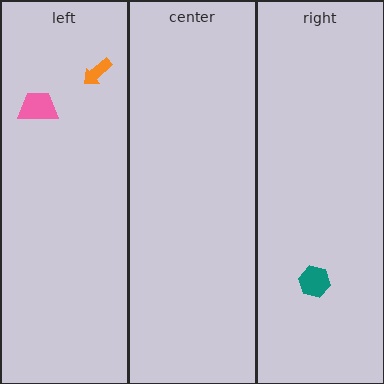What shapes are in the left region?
The orange arrow, the pink trapezoid.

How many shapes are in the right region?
1.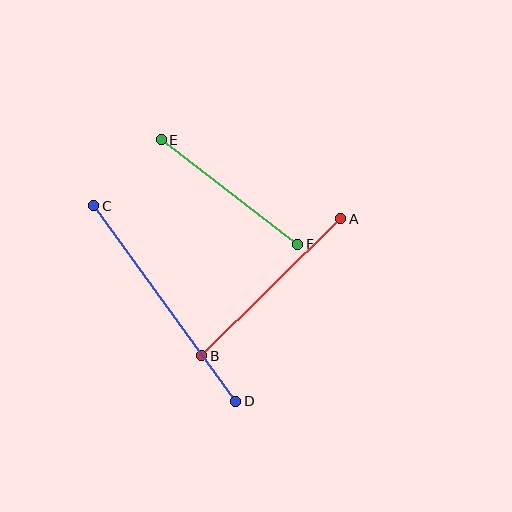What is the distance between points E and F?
The distance is approximately 172 pixels.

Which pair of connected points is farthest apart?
Points C and D are farthest apart.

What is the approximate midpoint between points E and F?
The midpoint is at approximately (229, 192) pixels.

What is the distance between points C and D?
The distance is approximately 242 pixels.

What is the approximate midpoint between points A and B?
The midpoint is at approximately (271, 287) pixels.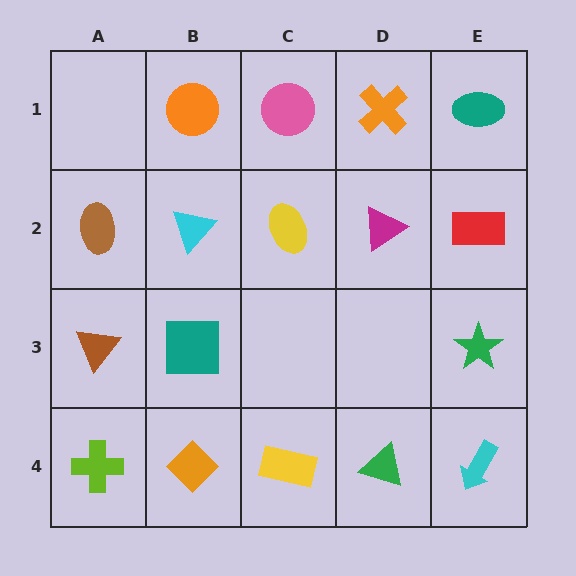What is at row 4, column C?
A yellow rectangle.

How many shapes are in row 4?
5 shapes.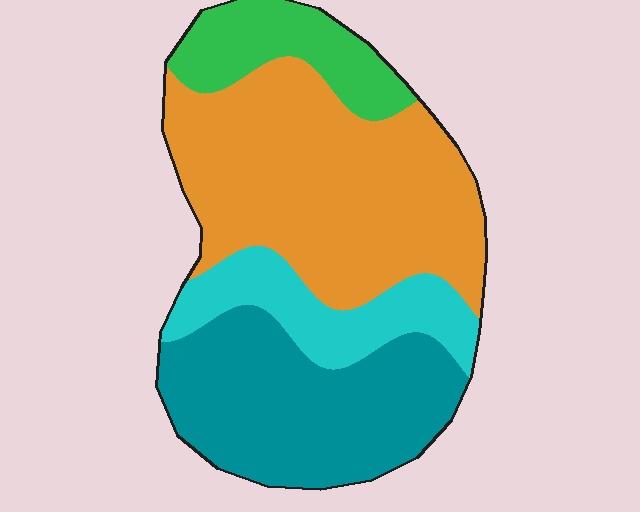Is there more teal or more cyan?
Teal.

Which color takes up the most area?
Orange, at roughly 45%.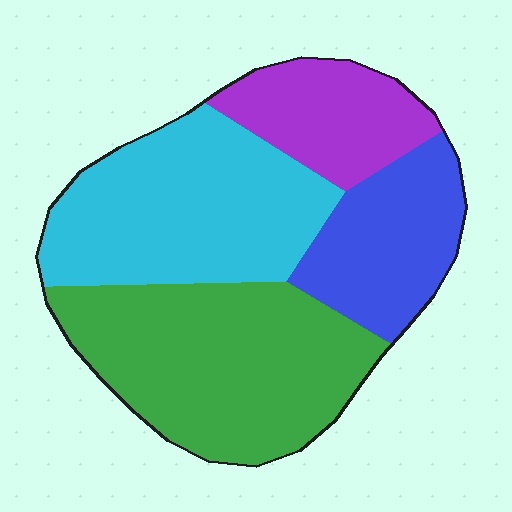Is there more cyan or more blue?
Cyan.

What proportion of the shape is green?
Green takes up about one third (1/3) of the shape.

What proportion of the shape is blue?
Blue takes up about one sixth (1/6) of the shape.